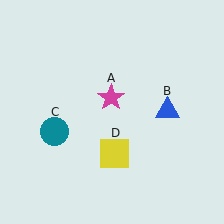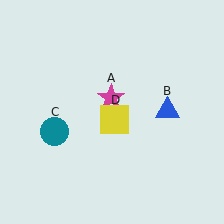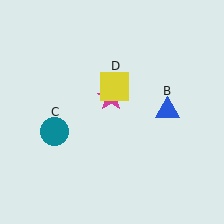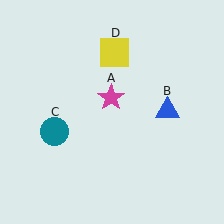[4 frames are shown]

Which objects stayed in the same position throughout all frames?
Magenta star (object A) and blue triangle (object B) and teal circle (object C) remained stationary.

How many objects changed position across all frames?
1 object changed position: yellow square (object D).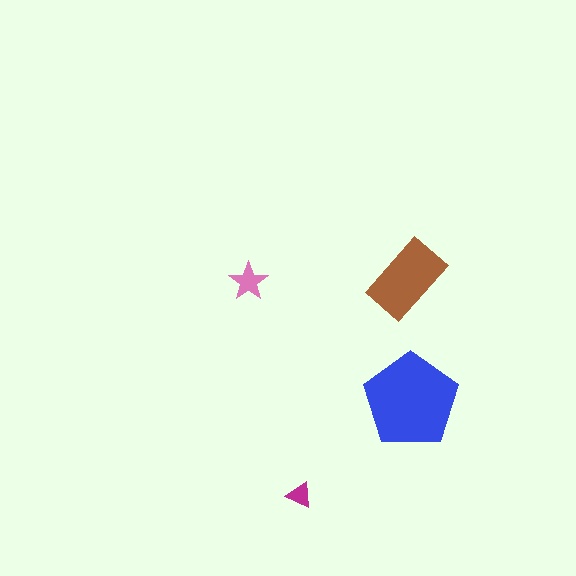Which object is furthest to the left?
The pink star is leftmost.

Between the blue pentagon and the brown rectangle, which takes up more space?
The blue pentagon.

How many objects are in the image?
There are 4 objects in the image.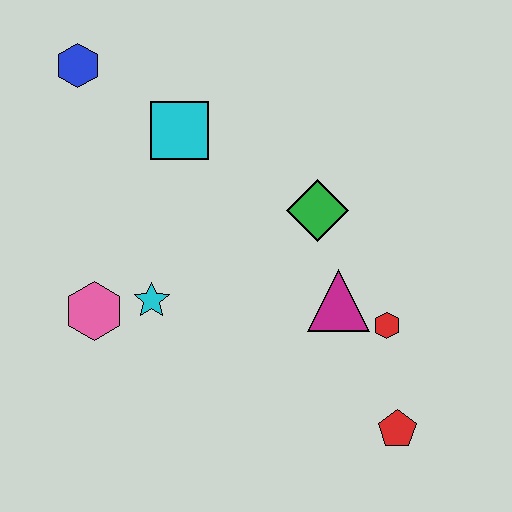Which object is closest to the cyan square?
The blue hexagon is closest to the cyan square.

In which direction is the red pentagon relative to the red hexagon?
The red pentagon is below the red hexagon.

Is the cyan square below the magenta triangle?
No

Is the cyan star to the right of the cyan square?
No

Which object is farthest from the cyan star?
The red pentagon is farthest from the cyan star.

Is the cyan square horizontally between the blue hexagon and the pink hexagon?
No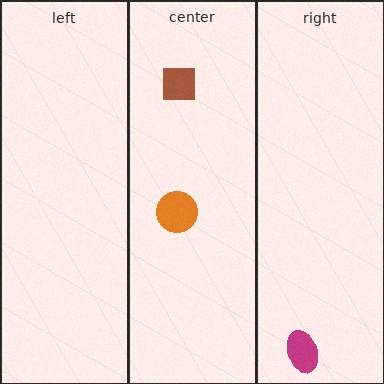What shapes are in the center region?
The brown square, the orange circle.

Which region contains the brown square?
The center region.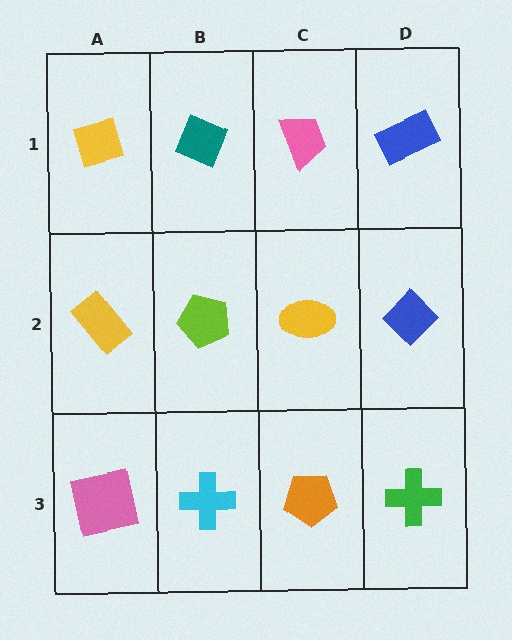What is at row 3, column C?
An orange pentagon.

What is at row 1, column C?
A pink trapezoid.